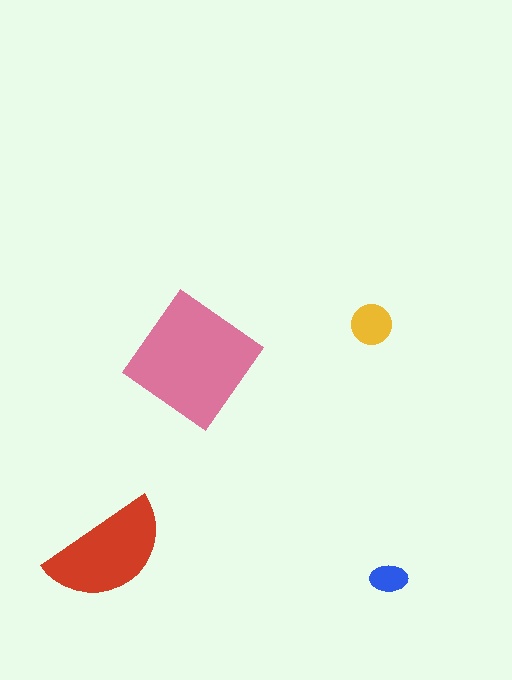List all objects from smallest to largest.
The blue ellipse, the yellow circle, the red semicircle, the pink diamond.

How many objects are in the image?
There are 4 objects in the image.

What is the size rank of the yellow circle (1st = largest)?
3rd.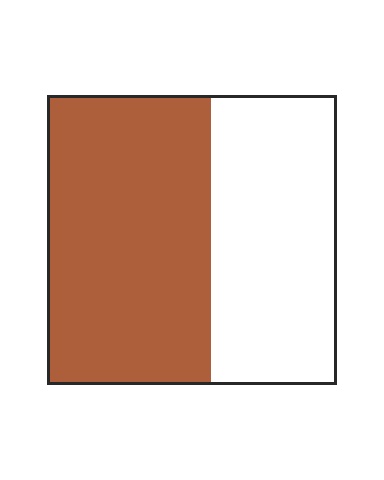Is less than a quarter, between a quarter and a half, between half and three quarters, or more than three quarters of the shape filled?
Between half and three quarters.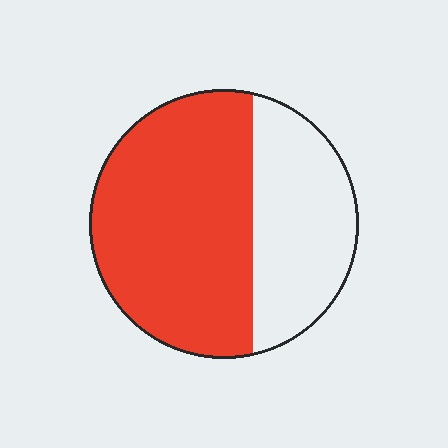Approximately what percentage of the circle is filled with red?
Approximately 65%.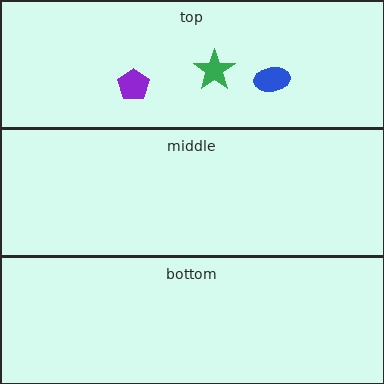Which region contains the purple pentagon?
The top region.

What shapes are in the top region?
The green star, the purple pentagon, the blue ellipse.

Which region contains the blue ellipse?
The top region.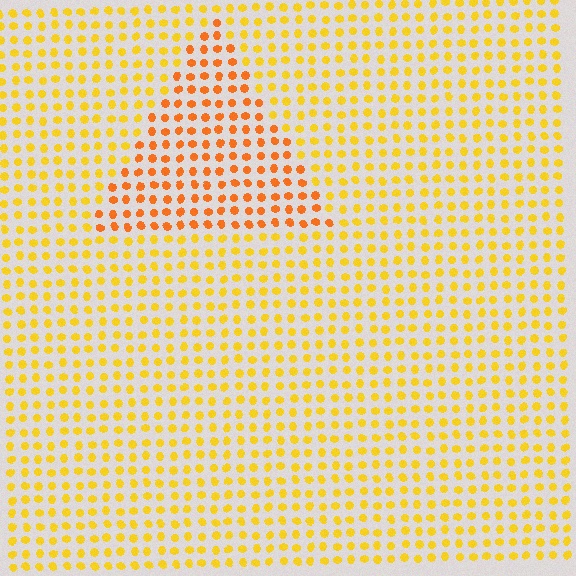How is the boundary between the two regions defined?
The boundary is defined purely by a slight shift in hue (about 27 degrees). Spacing, size, and orientation are identical on both sides.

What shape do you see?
I see a triangle.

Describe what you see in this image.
The image is filled with small yellow elements in a uniform arrangement. A triangle-shaped region is visible where the elements are tinted to a slightly different hue, forming a subtle color boundary.